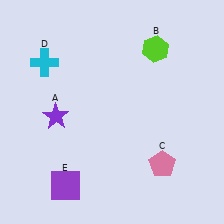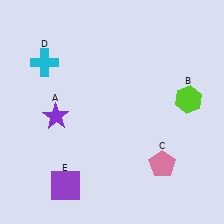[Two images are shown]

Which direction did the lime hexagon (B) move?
The lime hexagon (B) moved down.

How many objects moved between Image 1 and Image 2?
1 object moved between the two images.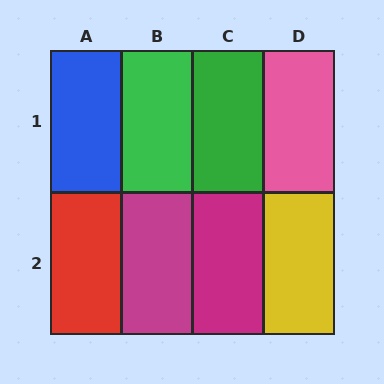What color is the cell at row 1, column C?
Green.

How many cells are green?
2 cells are green.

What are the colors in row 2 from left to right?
Red, magenta, magenta, yellow.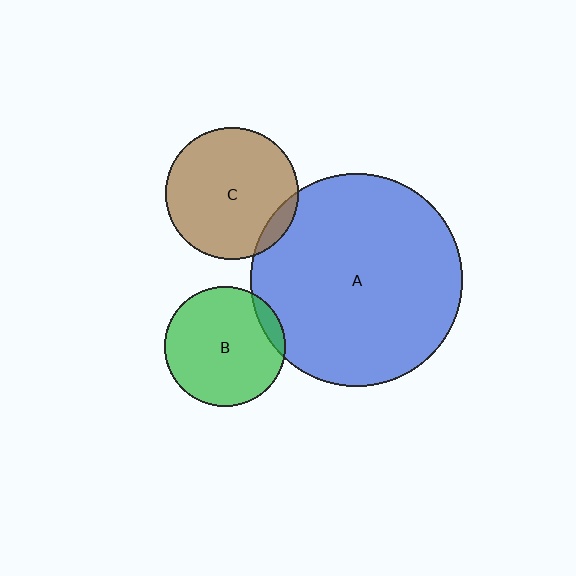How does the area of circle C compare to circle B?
Approximately 1.2 times.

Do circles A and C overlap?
Yes.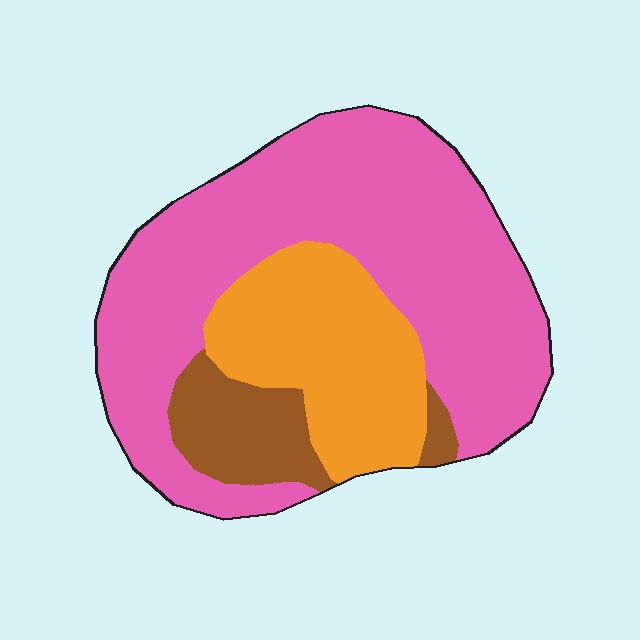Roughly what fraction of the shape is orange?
Orange takes up between a sixth and a third of the shape.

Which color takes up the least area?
Brown, at roughly 10%.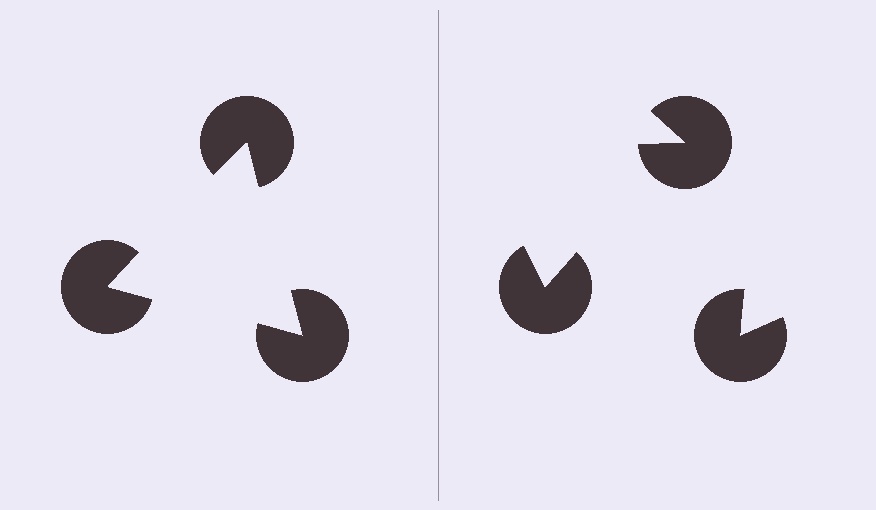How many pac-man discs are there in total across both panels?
6 — 3 on each side.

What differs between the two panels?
The pac-man discs are positioned identically on both sides; only the wedge orientations differ. On the left they align to a triangle; on the right they are misaligned.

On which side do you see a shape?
An illusory triangle appears on the left side. On the right side the wedge cuts are rotated, so no coherent shape forms.